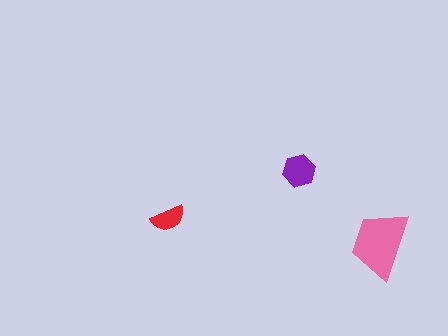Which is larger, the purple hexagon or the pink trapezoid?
The pink trapezoid.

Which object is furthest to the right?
The pink trapezoid is rightmost.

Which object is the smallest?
The red semicircle.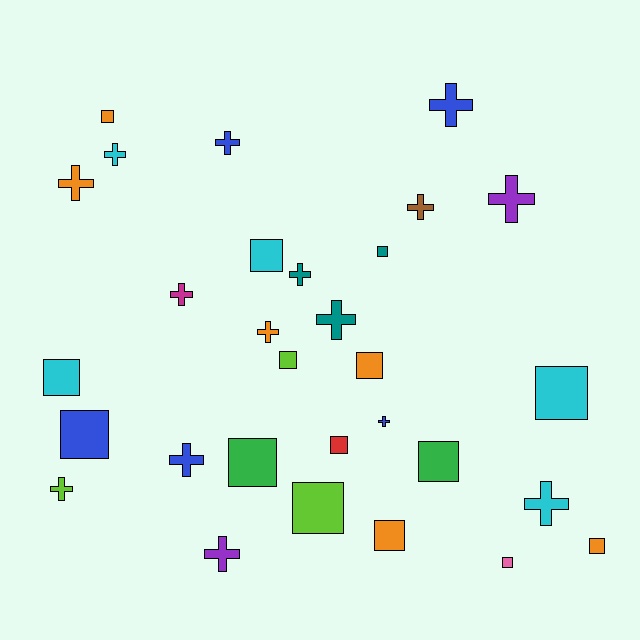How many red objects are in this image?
There is 1 red object.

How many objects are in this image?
There are 30 objects.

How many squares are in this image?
There are 15 squares.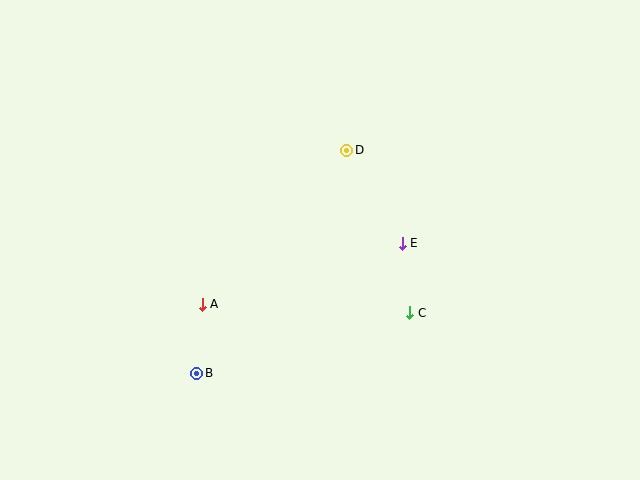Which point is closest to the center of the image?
Point E at (402, 243) is closest to the center.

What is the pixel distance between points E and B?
The distance between E and B is 243 pixels.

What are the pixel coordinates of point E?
Point E is at (402, 243).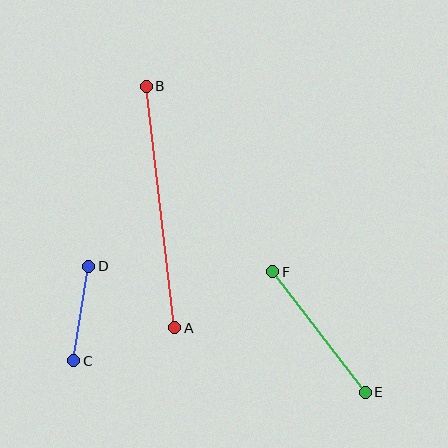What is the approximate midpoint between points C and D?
The midpoint is at approximately (81, 314) pixels.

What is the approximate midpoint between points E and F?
The midpoint is at approximately (319, 332) pixels.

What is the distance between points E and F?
The distance is approximately 152 pixels.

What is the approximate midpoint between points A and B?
The midpoint is at approximately (161, 207) pixels.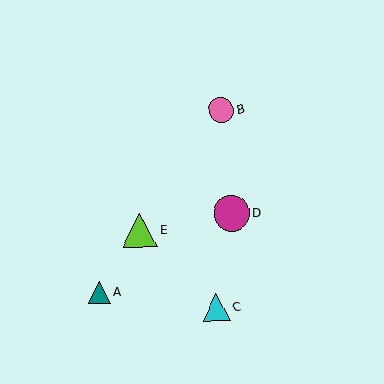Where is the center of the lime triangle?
The center of the lime triangle is at (140, 230).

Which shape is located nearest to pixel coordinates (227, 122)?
The pink circle (labeled B) at (221, 110) is nearest to that location.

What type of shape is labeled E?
Shape E is a lime triangle.